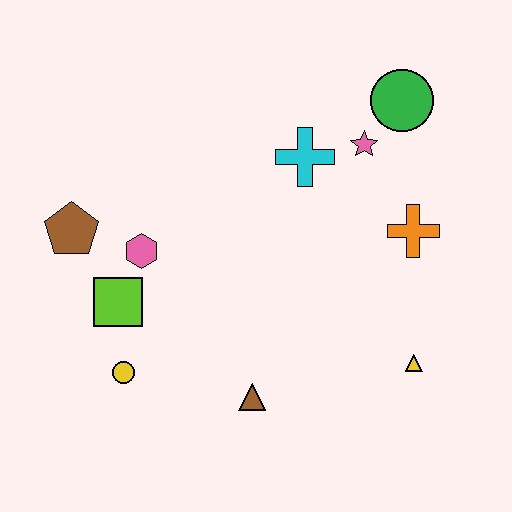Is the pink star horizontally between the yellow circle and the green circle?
Yes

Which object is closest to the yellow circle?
The lime square is closest to the yellow circle.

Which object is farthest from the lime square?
The green circle is farthest from the lime square.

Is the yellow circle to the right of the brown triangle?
No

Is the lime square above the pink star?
No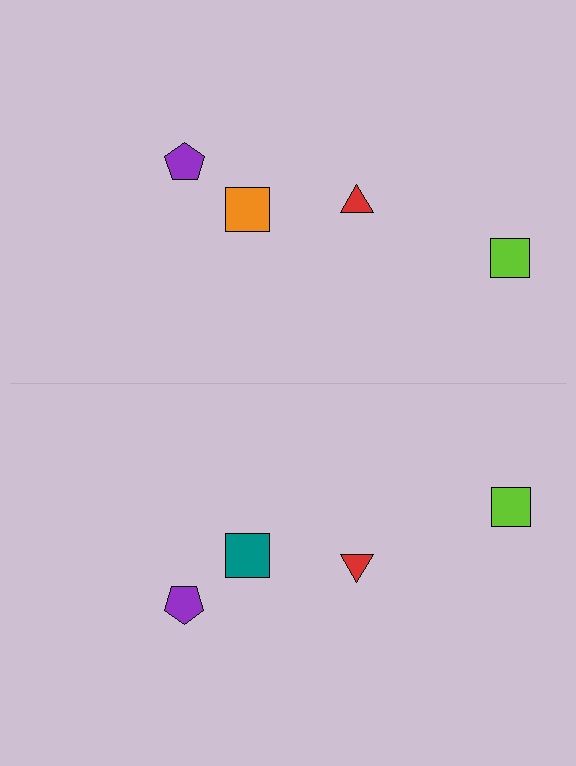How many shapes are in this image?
There are 8 shapes in this image.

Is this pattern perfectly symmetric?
No, the pattern is not perfectly symmetric. The teal square on the bottom side breaks the symmetry — its mirror counterpart is orange.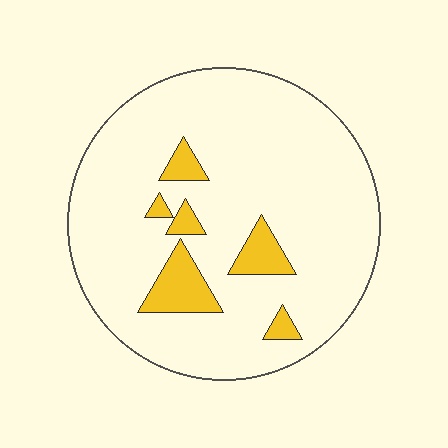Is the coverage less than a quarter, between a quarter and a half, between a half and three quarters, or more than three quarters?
Less than a quarter.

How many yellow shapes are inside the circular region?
6.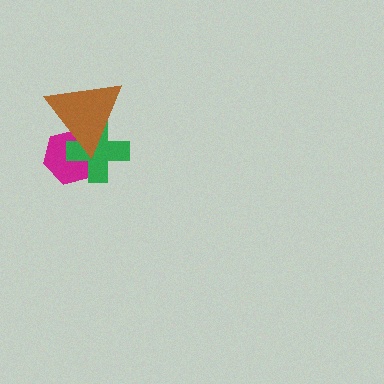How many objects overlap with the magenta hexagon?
2 objects overlap with the magenta hexagon.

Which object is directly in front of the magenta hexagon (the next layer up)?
The green cross is directly in front of the magenta hexagon.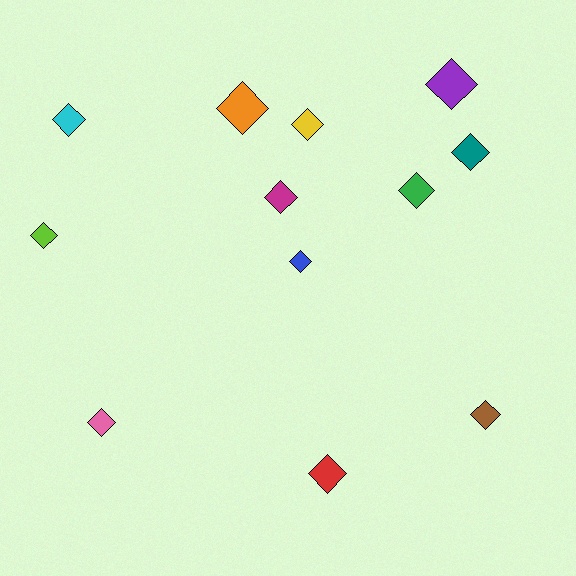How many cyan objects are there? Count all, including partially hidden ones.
There is 1 cyan object.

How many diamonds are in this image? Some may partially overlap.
There are 12 diamonds.